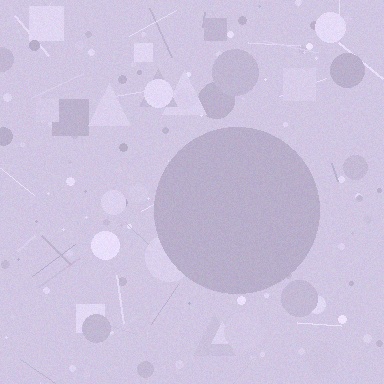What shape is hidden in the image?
A circle is hidden in the image.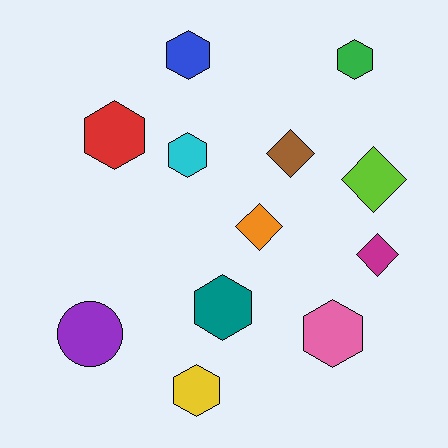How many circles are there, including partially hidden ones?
There is 1 circle.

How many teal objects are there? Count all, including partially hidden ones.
There is 1 teal object.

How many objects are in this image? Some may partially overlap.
There are 12 objects.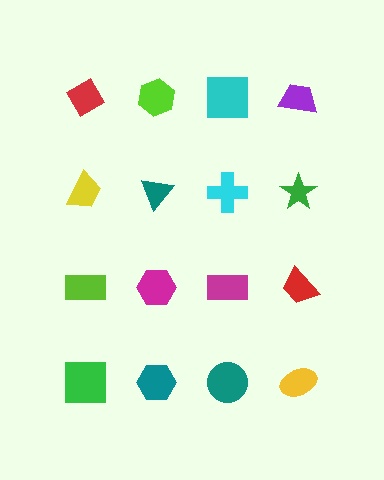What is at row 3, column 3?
A magenta rectangle.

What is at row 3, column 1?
A lime rectangle.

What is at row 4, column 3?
A teal circle.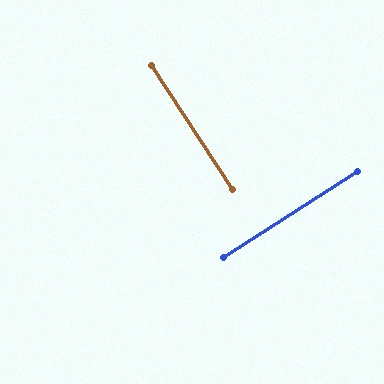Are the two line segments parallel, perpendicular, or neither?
Perpendicular — they meet at approximately 89°.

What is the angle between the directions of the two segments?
Approximately 89 degrees.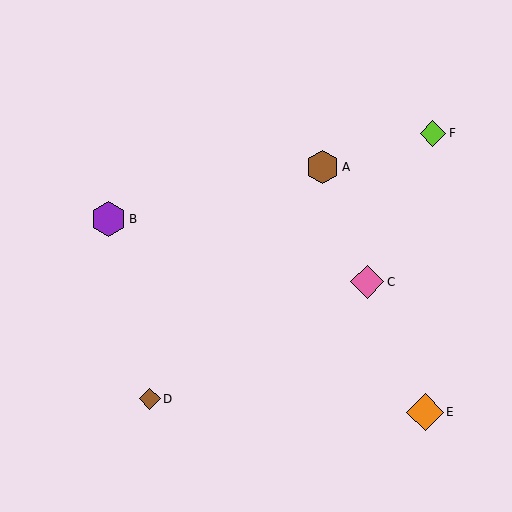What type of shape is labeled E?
Shape E is an orange diamond.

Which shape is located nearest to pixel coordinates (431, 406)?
The orange diamond (labeled E) at (425, 412) is nearest to that location.